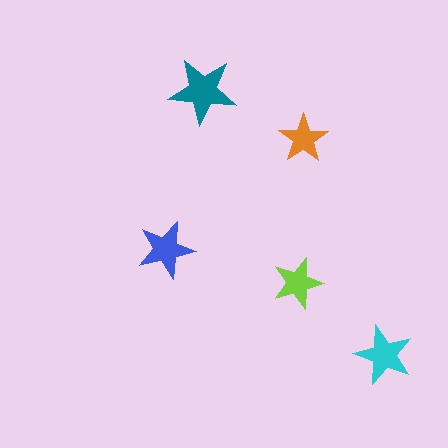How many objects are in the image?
There are 5 objects in the image.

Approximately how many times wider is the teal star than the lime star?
About 1.5 times wider.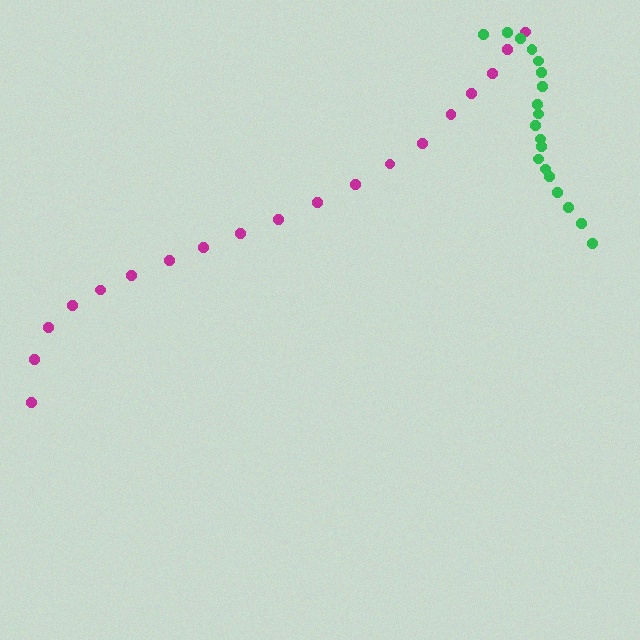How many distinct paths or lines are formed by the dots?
There are 2 distinct paths.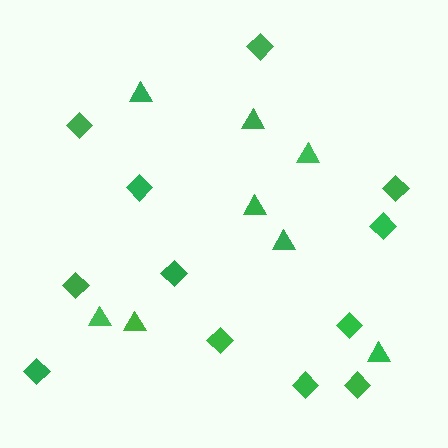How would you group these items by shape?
There are 2 groups: one group of diamonds (12) and one group of triangles (8).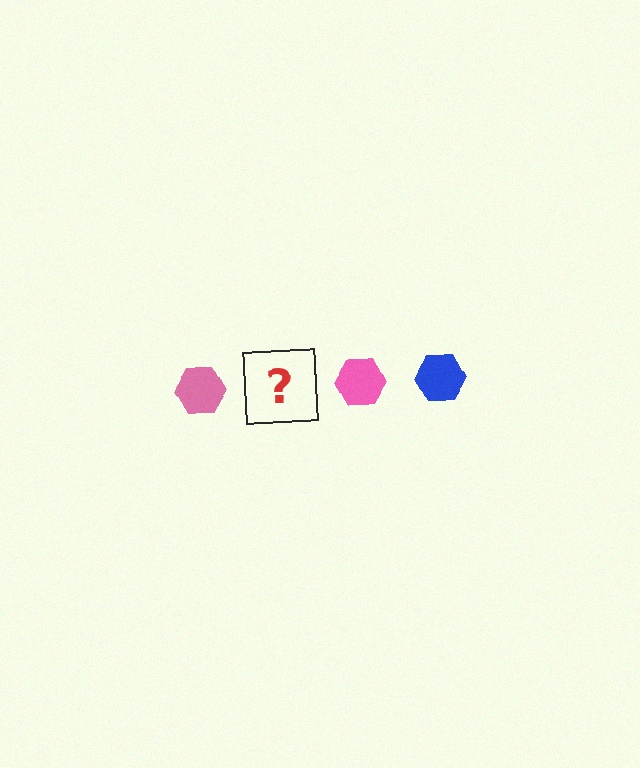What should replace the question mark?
The question mark should be replaced with a blue hexagon.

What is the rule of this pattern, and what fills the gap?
The rule is that the pattern cycles through pink, blue hexagons. The gap should be filled with a blue hexagon.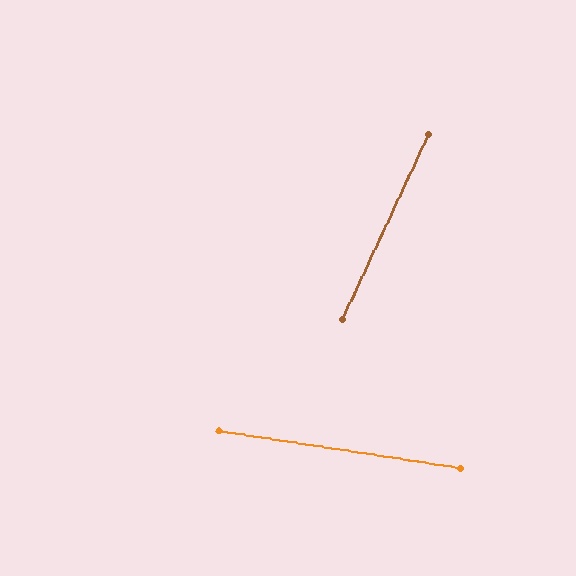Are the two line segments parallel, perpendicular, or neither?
Neither parallel nor perpendicular — they differ by about 74°.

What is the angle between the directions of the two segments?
Approximately 74 degrees.